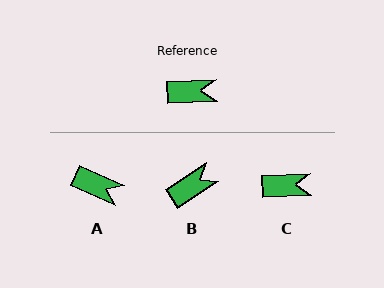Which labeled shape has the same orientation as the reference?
C.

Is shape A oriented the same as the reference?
No, it is off by about 26 degrees.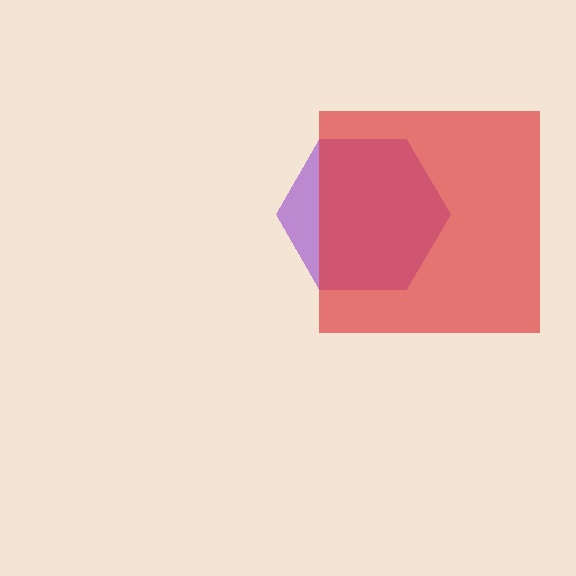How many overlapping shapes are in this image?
There are 2 overlapping shapes in the image.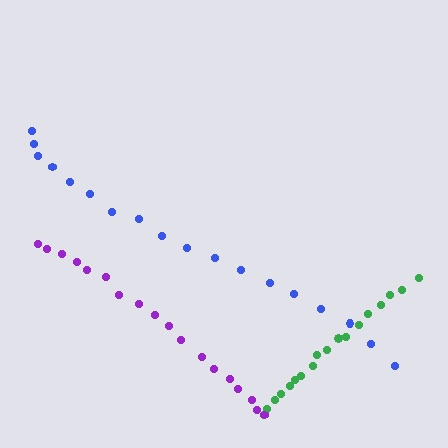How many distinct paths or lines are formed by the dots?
There are 3 distinct paths.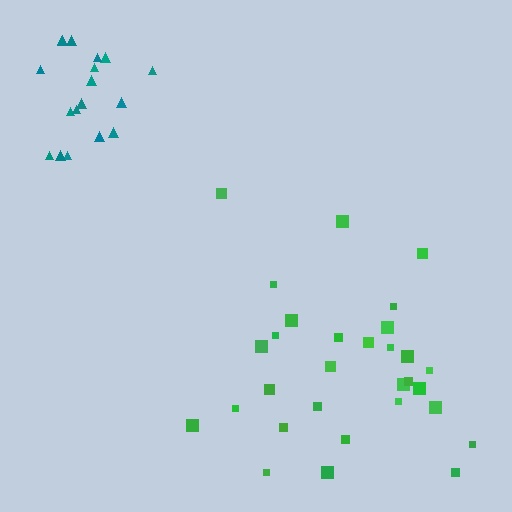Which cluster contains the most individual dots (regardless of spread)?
Green (30).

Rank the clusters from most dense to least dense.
teal, green.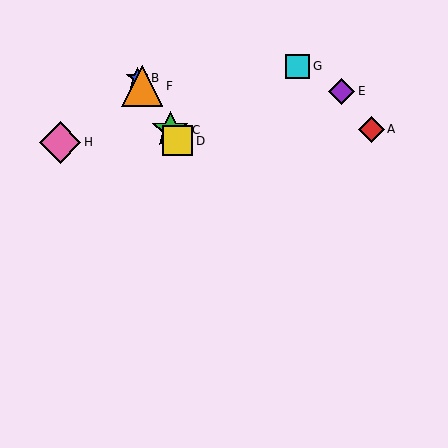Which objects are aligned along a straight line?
Objects B, C, D, F are aligned along a straight line.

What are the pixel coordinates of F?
Object F is at (142, 86).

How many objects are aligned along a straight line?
4 objects (B, C, D, F) are aligned along a straight line.